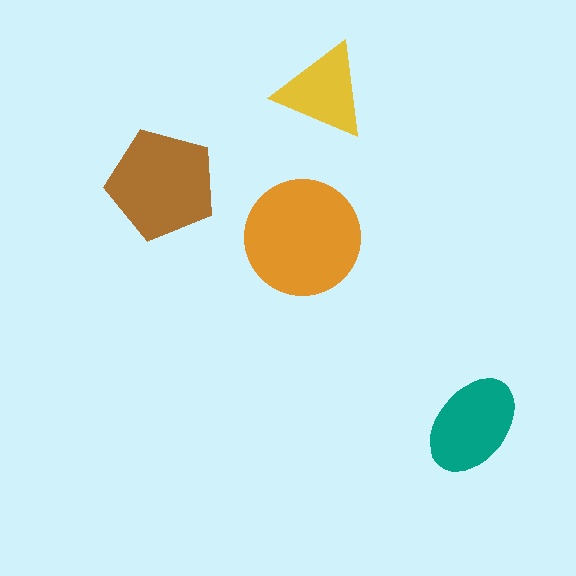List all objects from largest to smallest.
The orange circle, the brown pentagon, the teal ellipse, the yellow triangle.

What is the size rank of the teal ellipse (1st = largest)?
3rd.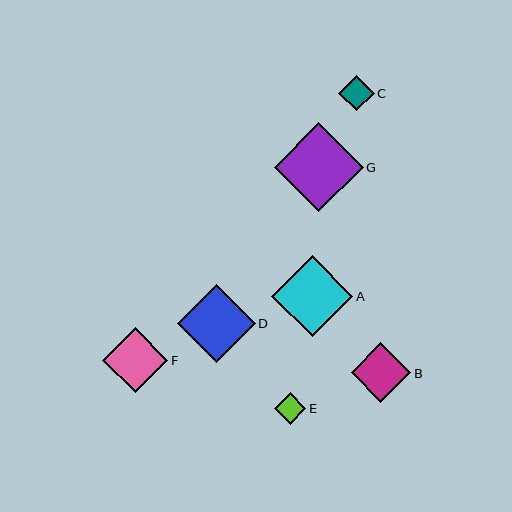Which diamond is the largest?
Diamond G is the largest with a size of approximately 89 pixels.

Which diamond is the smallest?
Diamond E is the smallest with a size of approximately 32 pixels.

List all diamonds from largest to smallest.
From largest to smallest: G, A, D, F, B, C, E.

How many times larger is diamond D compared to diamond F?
Diamond D is approximately 1.2 times the size of diamond F.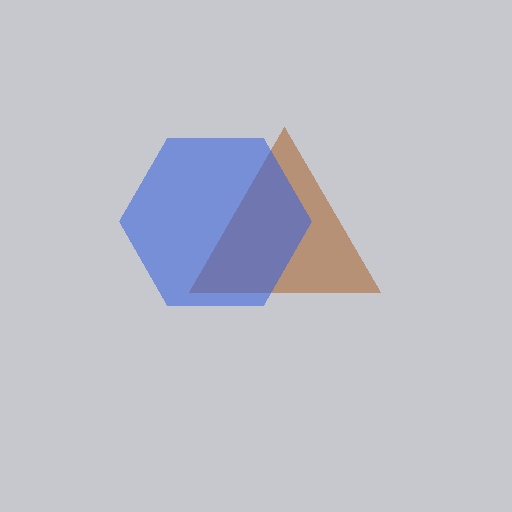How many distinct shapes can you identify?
There are 2 distinct shapes: a brown triangle, a blue hexagon.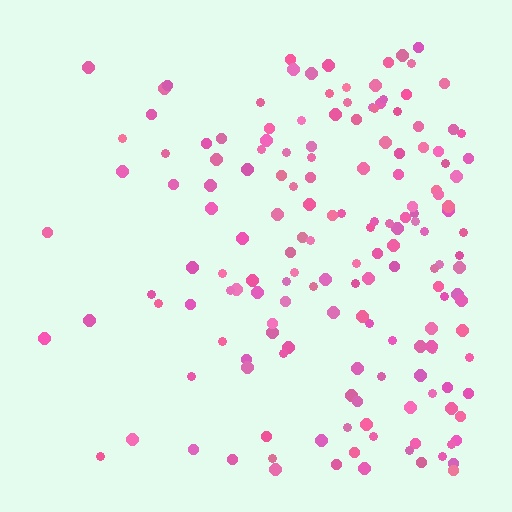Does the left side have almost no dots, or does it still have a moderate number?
Still a moderate number, just noticeably fewer than the right.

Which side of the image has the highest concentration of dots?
The right.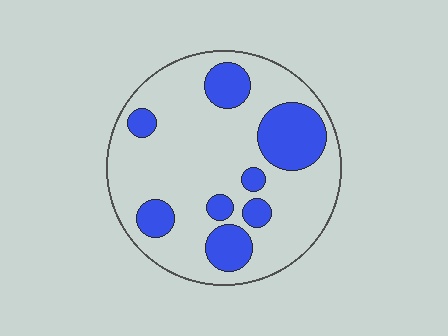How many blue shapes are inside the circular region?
8.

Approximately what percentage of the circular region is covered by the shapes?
Approximately 25%.